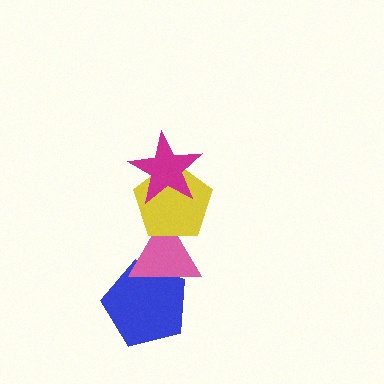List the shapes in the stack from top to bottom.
From top to bottom: the magenta star, the yellow pentagon, the pink triangle, the blue pentagon.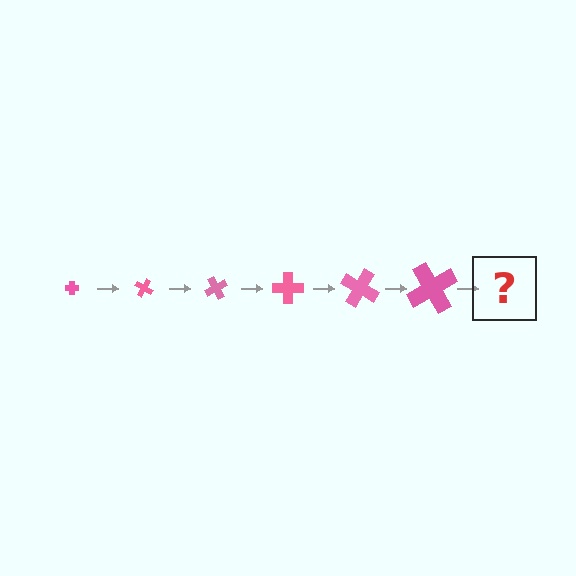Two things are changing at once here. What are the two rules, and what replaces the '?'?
The two rules are that the cross grows larger each step and it rotates 30 degrees each step. The '?' should be a cross, larger than the previous one and rotated 180 degrees from the start.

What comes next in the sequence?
The next element should be a cross, larger than the previous one and rotated 180 degrees from the start.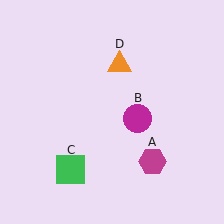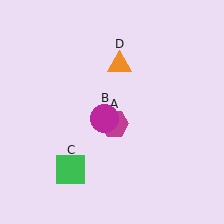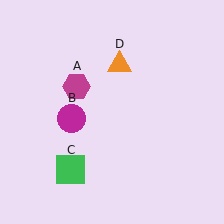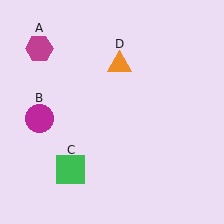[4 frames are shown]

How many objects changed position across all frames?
2 objects changed position: magenta hexagon (object A), magenta circle (object B).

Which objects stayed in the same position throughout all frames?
Green square (object C) and orange triangle (object D) remained stationary.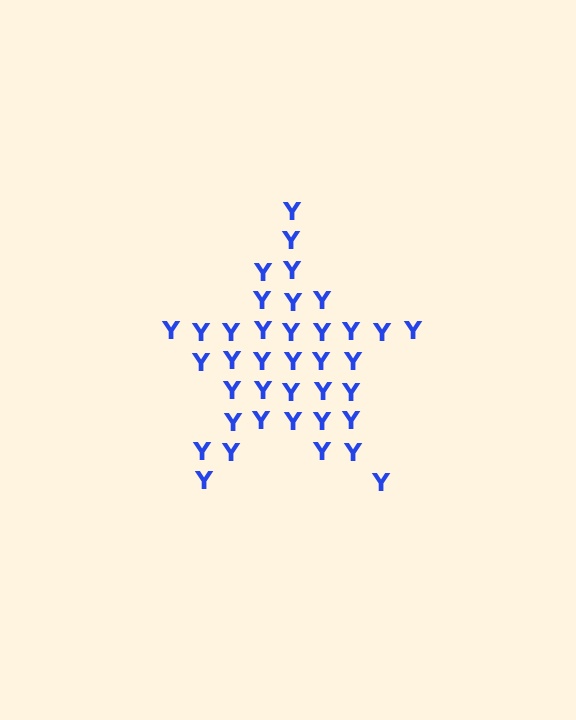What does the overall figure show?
The overall figure shows a star.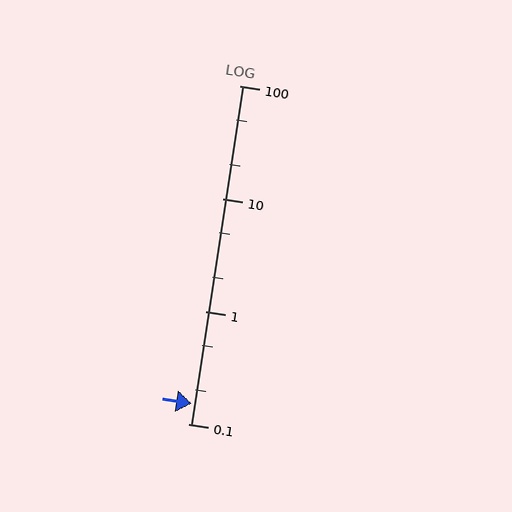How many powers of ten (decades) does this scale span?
The scale spans 3 decades, from 0.1 to 100.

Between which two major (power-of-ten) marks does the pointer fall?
The pointer is between 0.1 and 1.